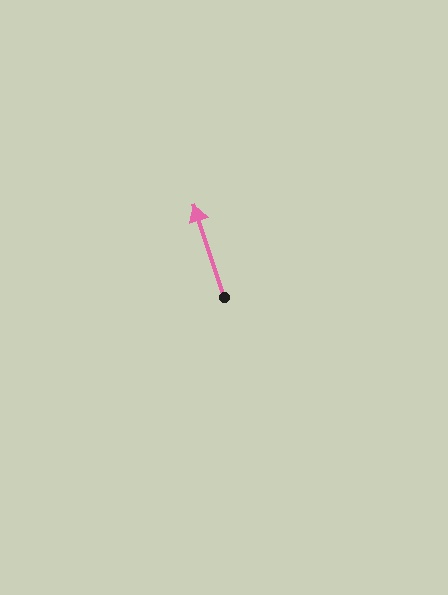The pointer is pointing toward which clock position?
Roughly 11 o'clock.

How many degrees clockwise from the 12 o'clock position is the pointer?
Approximately 342 degrees.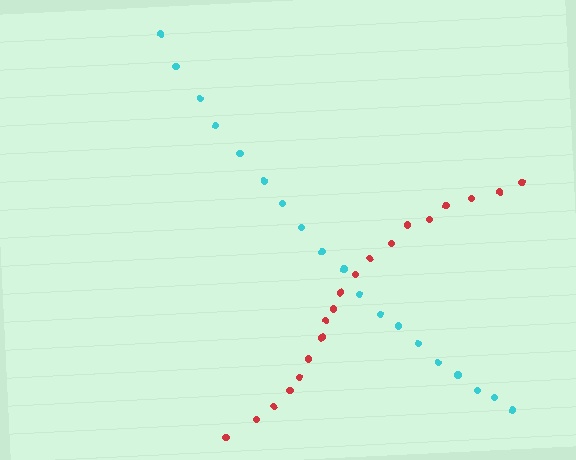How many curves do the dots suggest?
There are 2 distinct paths.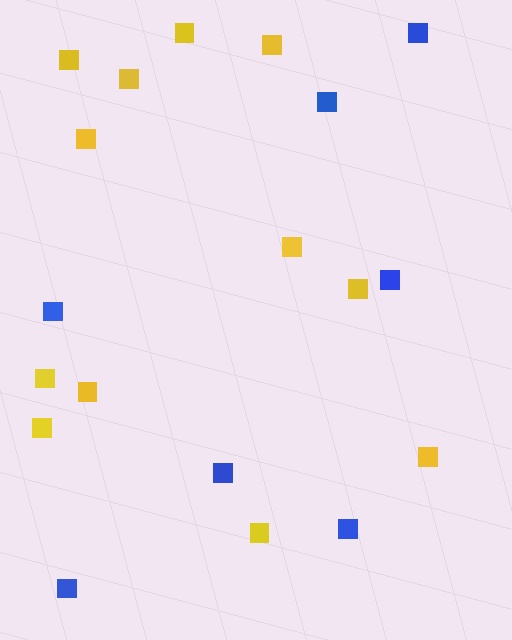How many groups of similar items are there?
There are 2 groups: one group of yellow squares (12) and one group of blue squares (7).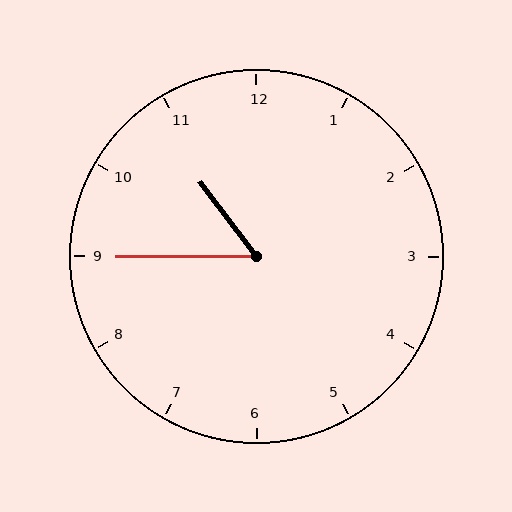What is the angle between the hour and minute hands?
Approximately 52 degrees.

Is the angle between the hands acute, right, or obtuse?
It is acute.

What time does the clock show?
10:45.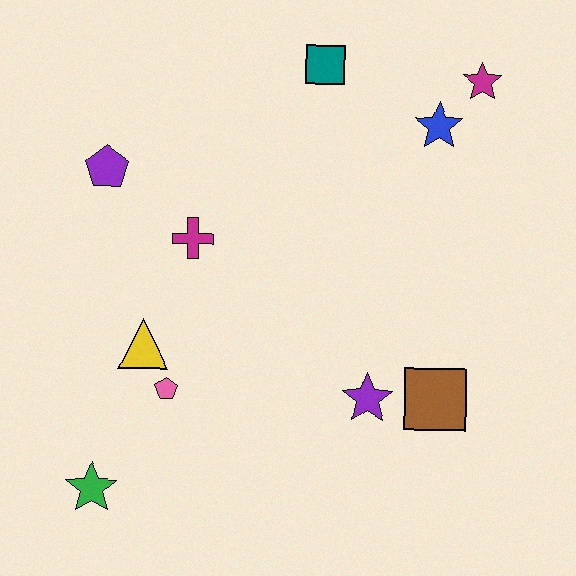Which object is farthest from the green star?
The magenta star is farthest from the green star.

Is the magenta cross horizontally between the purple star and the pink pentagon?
Yes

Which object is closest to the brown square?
The purple star is closest to the brown square.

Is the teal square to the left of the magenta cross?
No